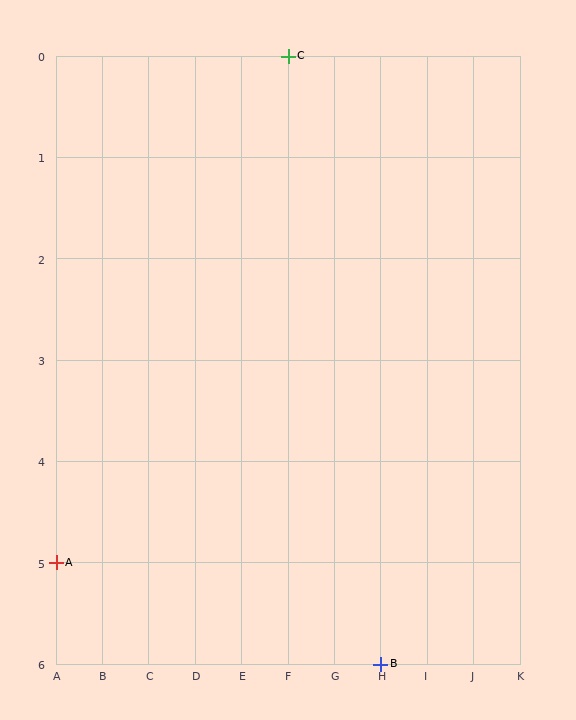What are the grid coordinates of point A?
Point A is at grid coordinates (A, 5).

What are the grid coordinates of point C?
Point C is at grid coordinates (F, 0).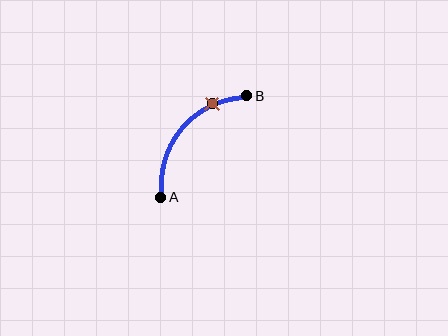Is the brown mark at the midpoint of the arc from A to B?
No. The brown mark lies on the arc but is closer to endpoint B. The arc midpoint would be at the point on the curve equidistant along the arc from both A and B.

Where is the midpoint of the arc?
The arc midpoint is the point on the curve farthest from the straight line joining A and B. It sits above and to the left of that line.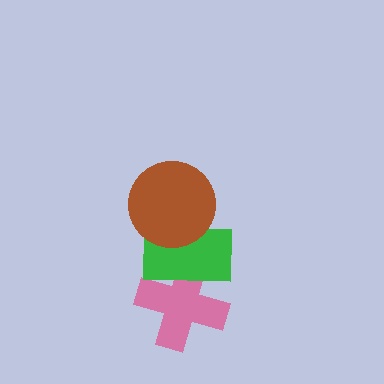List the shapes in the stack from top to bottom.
From top to bottom: the brown circle, the green rectangle, the pink cross.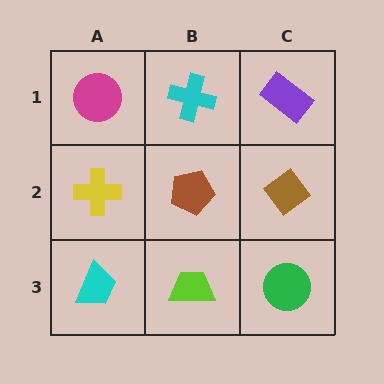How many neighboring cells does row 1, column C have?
2.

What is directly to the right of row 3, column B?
A green circle.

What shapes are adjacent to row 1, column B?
A brown pentagon (row 2, column B), a magenta circle (row 1, column A), a purple rectangle (row 1, column C).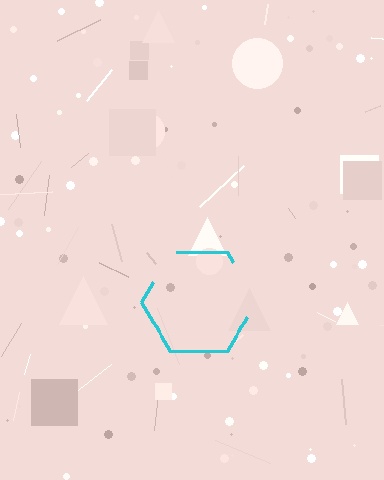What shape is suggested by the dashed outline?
The dashed outline suggests a hexagon.